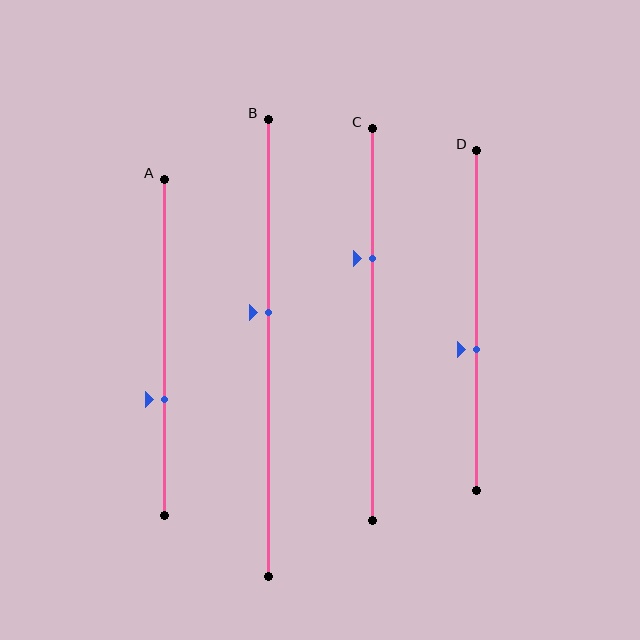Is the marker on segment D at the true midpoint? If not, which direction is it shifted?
No, the marker on segment D is shifted downward by about 9% of the segment length.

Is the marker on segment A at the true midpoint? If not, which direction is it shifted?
No, the marker on segment A is shifted downward by about 15% of the segment length.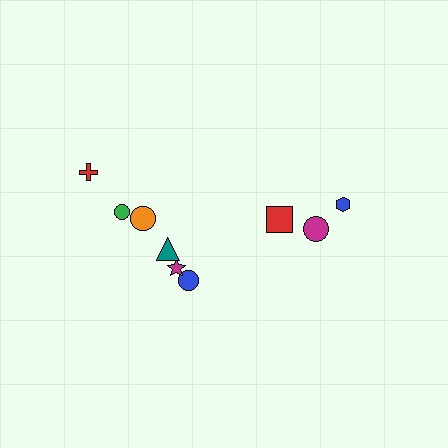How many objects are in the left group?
There are 6 objects.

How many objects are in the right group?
There are 3 objects.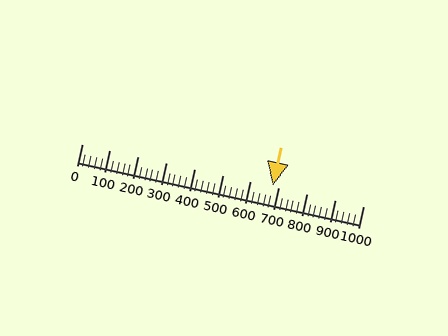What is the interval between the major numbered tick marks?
The major tick marks are spaced 100 units apart.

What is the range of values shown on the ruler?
The ruler shows values from 0 to 1000.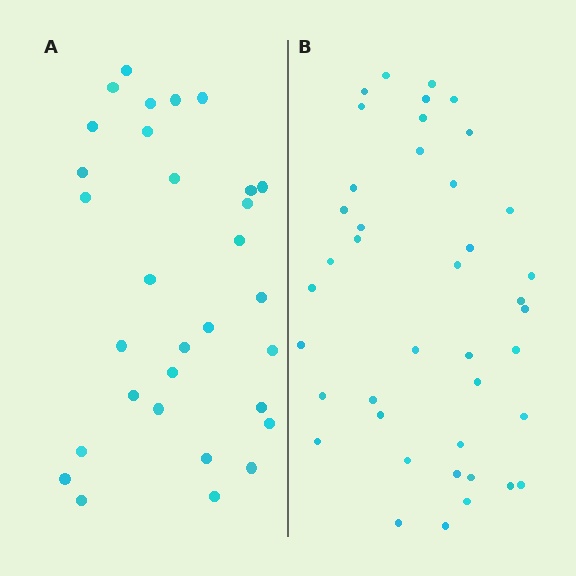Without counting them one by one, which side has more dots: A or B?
Region B (the right region) has more dots.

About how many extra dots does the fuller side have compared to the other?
Region B has roughly 10 or so more dots than region A.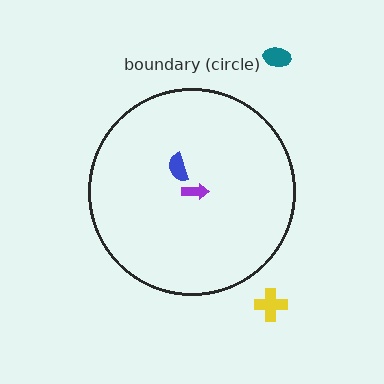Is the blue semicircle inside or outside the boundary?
Inside.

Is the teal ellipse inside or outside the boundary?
Outside.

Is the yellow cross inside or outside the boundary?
Outside.